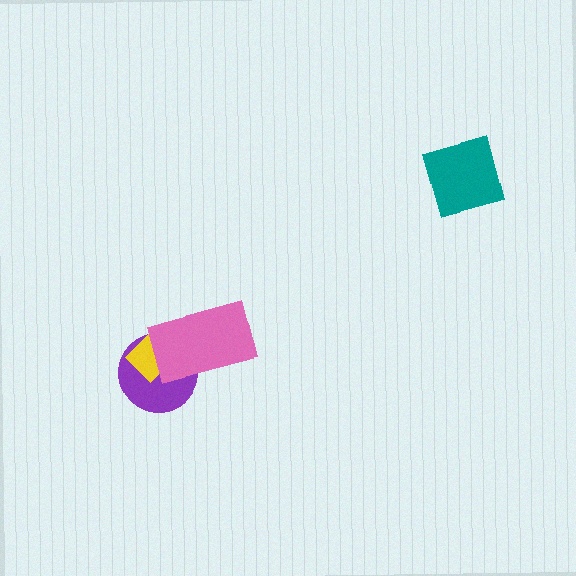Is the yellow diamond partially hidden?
Yes, it is partially covered by another shape.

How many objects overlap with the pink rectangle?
2 objects overlap with the pink rectangle.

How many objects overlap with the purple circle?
2 objects overlap with the purple circle.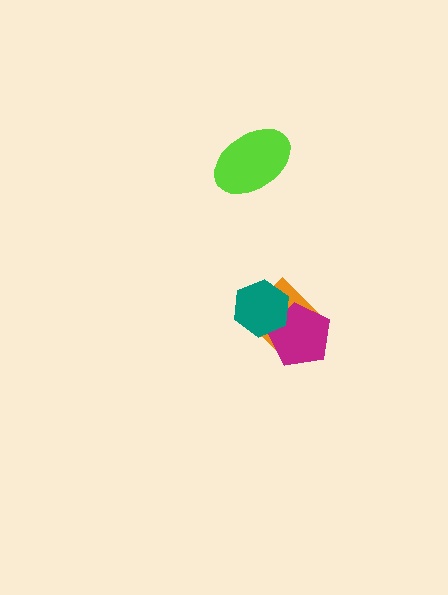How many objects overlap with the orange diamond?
2 objects overlap with the orange diamond.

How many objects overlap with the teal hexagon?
2 objects overlap with the teal hexagon.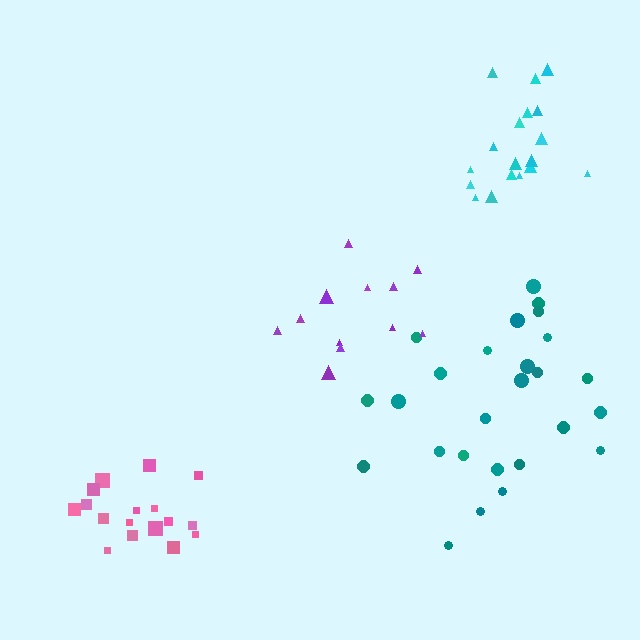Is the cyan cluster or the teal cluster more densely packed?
Cyan.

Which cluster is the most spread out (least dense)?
Purple.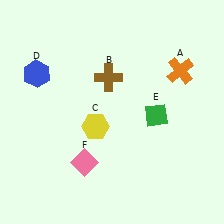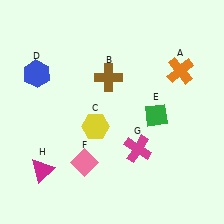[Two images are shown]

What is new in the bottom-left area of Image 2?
A magenta triangle (H) was added in the bottom-left area of Image 2.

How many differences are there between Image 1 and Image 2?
There are 2 differences between the two images.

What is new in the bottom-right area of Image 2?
A magenta cross (G) was added in the bottom-right area of Image 2.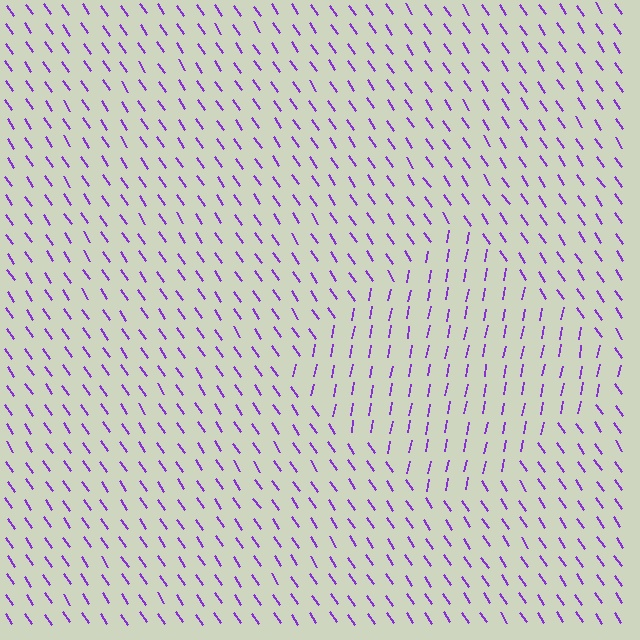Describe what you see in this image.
The image is filled with small purple line segments. A diamond region in the image has lines oriented differently from the surrounding lines, creating a visible texture boundary.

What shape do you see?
I see a diamond.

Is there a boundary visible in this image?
Yes, there is a texture boundary formed by a change in line orientation.